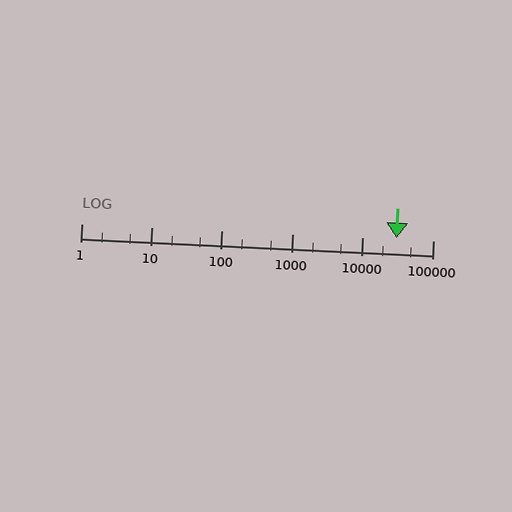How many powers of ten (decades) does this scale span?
The scale spans 5 decades, from 1 to 100000.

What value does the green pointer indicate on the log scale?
The pointer indicates approximately 30000.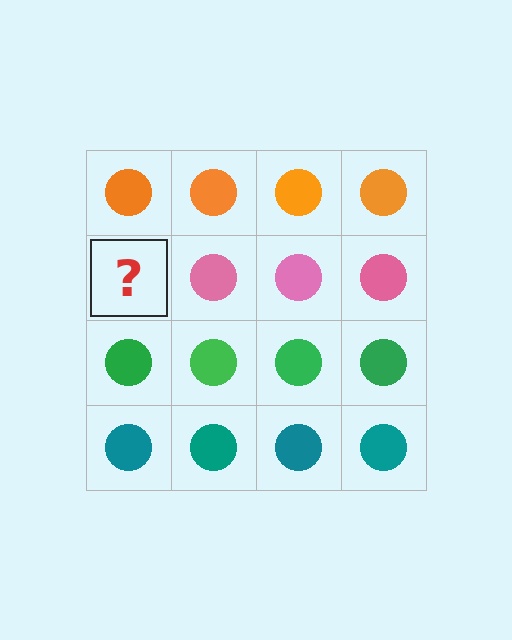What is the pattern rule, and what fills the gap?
The rule is that each row has a consistent color. The gap should be filled with a pink circle.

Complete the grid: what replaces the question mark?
The question mark should be replaced with a pink circle.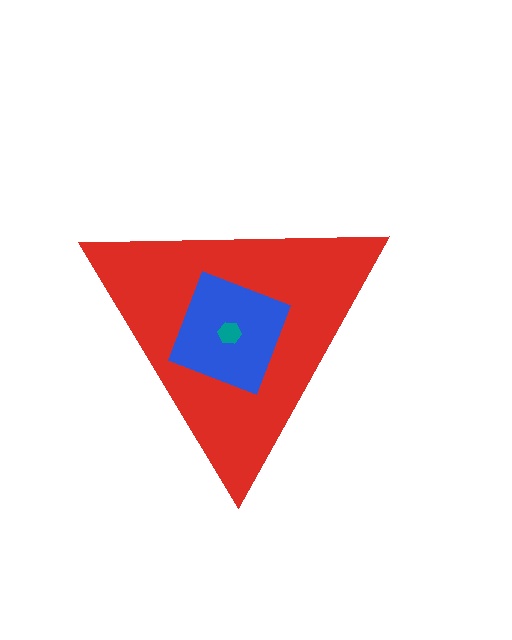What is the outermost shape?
The red triangle.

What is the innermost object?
The teal hexagon.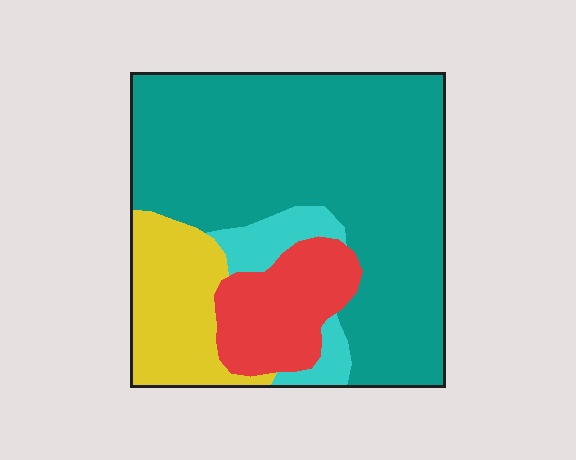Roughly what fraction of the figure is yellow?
Yellow takes up about one sixth (1/6) of the figure.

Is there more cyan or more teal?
Teal.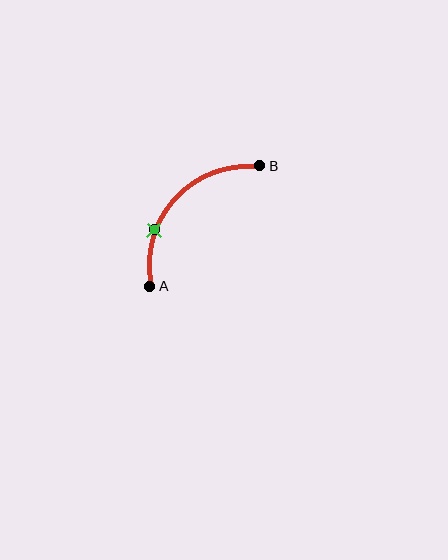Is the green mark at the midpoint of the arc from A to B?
No. The green mark lies on the arc but is closer to endpoint A. The arc midpoint would be at the point on the curve equidistant along the arc from both A and B.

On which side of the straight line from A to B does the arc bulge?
The arc bulges above and to the left of the straight line connecting A and B.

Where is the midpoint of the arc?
The arc midpoint is the point on the curve farthest from the straight line joining A and B. It sits above and to the left of that line.